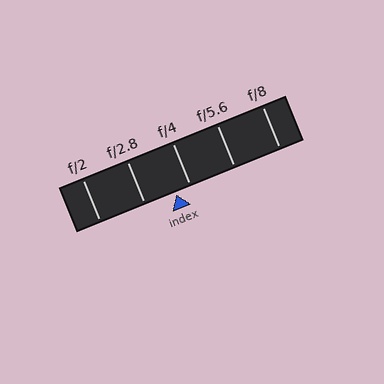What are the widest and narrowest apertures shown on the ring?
The widest aperture shown is f/2 and the narrowest is f/8.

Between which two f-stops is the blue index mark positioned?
The index mark is between f/2.8 and f/4.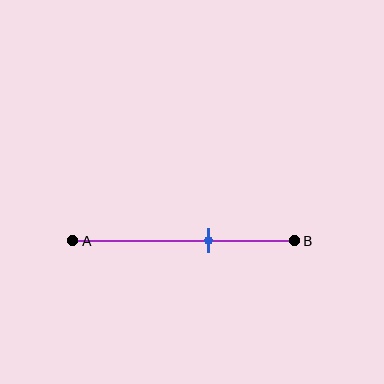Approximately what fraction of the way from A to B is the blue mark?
The blue mark is approximately 60% of the way from A to B.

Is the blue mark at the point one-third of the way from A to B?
No, the mark is at about 60% from A, not at the 33% one-third point.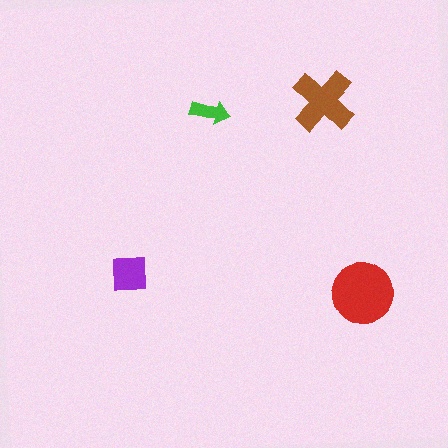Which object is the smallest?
The green arrow.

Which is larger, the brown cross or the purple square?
The brown cross.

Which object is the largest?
The red circle.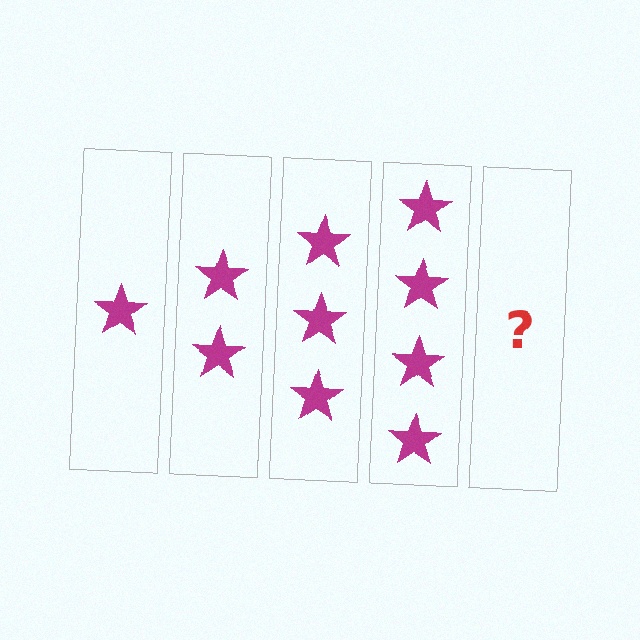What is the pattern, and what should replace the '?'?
The pattern is that each step adds one more star. The '?' should be 5 stars.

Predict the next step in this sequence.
The next step is 5 stars.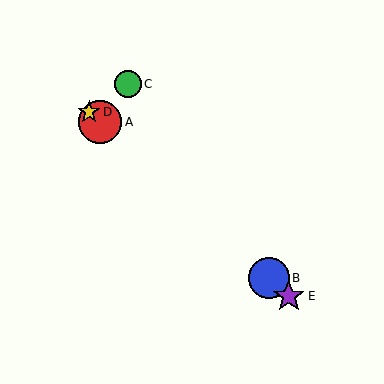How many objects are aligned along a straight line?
4 objects (A, B, D, E) are aligned along a straight line.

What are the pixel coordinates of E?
Object E is at (289, 296).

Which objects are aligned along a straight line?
Objects A, B, D, E are aligned along a straight line.